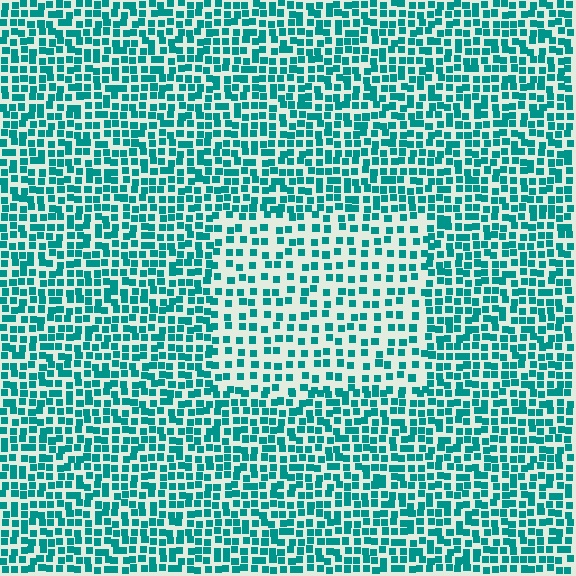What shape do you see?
I see a rectangle.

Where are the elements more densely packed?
The elements are more densely packed outside the rectangle boundary.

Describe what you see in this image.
The image contains small teal elements arranged at two different densities. A rectangle-shaped region is visible where the elements are less densely packed than the surrounding area.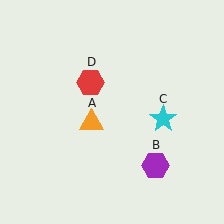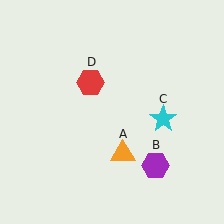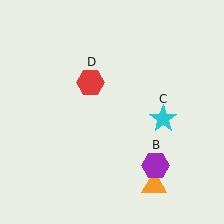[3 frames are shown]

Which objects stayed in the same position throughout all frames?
Purple hexagon (object B) and cyan star (object C) and red hexagon (object D) remained stationary.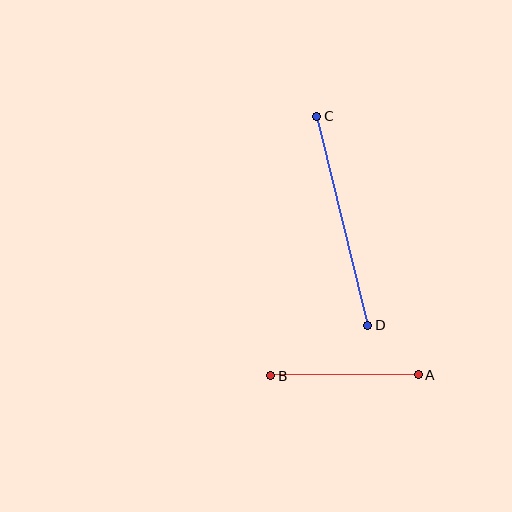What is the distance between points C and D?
The distance is approximately 215 pixels.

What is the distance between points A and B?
The distance is approximately 148 pixels.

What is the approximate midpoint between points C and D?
The midpoint is at approximately (342, 221) pixels.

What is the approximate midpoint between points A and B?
The midpoint is at approximately (345, 375) pixels.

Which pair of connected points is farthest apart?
Points C and D are farthest apart.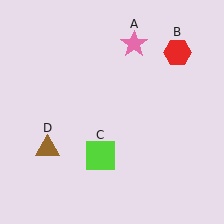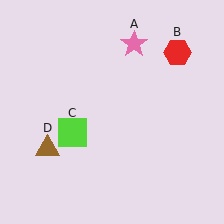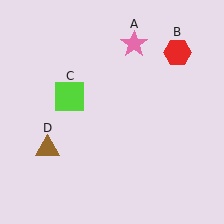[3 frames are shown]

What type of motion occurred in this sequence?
The lime square (object C) rotated clockwise around the center of the scene.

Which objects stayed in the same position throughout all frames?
Pink star (object A) and red hexagon (object B) and brown triangle (object D) remained stationary.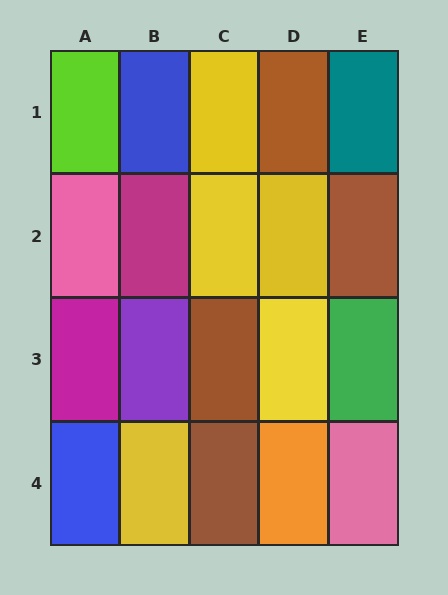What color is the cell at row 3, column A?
Magenta.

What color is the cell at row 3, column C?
Brown.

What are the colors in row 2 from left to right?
Pink, magenta, yellow, yellow, brown.